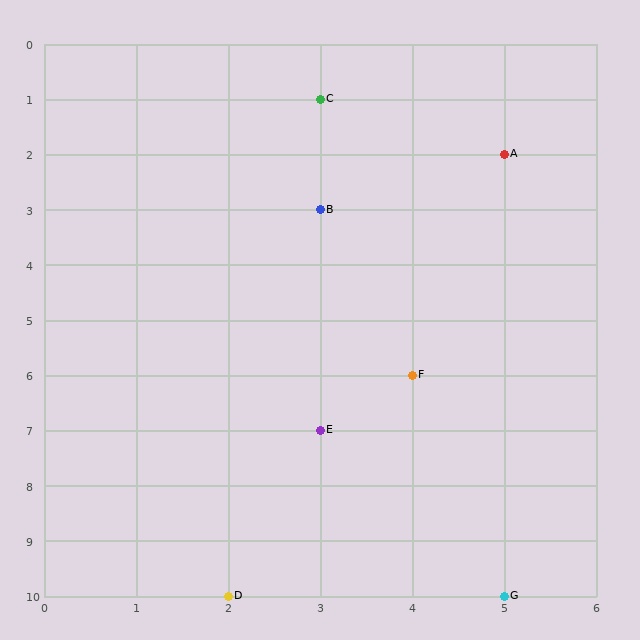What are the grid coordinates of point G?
Point G is at grid coordinates (5, 10).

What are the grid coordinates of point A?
Point A is at grid coordinates (5, 2).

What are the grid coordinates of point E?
Point E is at grid coordinates (3, 7).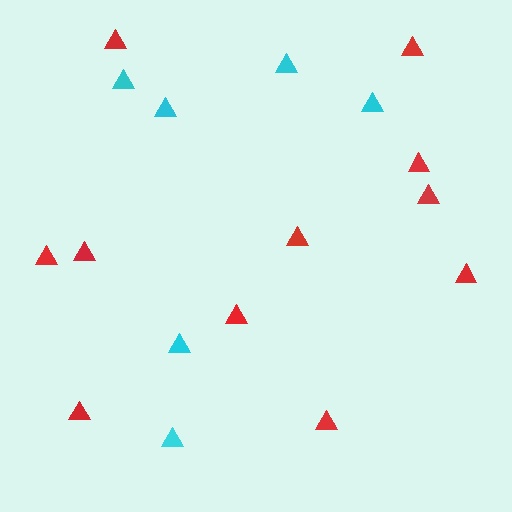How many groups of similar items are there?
There are 2 groups: one group of cyan triangles (6) and one group of red triangles (11).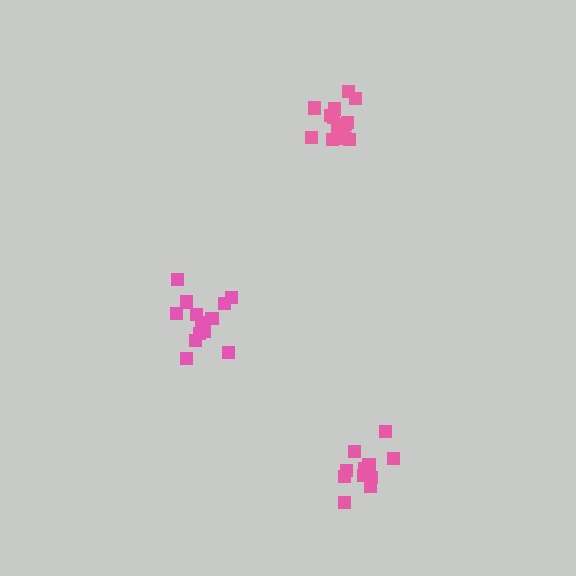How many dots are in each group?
Group 1: 13 dots, Group 2: 14 dots, Group 3: 11 dots (38 total).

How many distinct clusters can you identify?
There are 3 distinct clusters.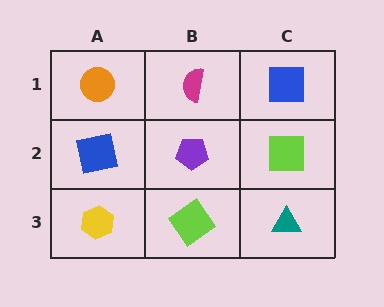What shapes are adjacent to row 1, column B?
A purple pentagon (row 2, column B), an orange circle (row 1, column A), a blue square (row 1, column C).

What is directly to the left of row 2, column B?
A blue square.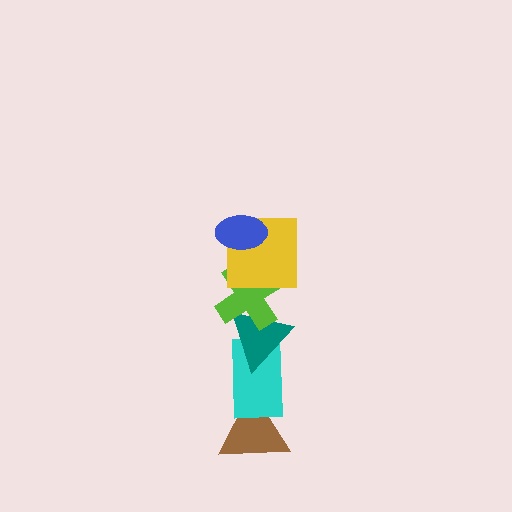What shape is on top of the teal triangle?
The lime cross is on top of the teal triangle.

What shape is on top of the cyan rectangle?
The teal triangle is on top of the cyan rectangle.